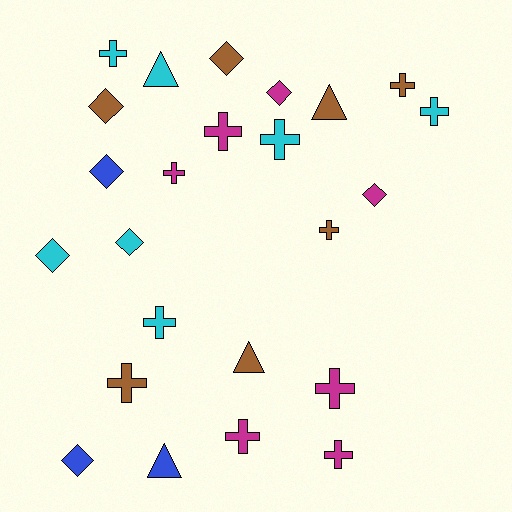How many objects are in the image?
There are 24 objects.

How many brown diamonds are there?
There are 2 brown diamonds.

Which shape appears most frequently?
Cross, with 12 objects.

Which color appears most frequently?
Magenta, with 7 objects.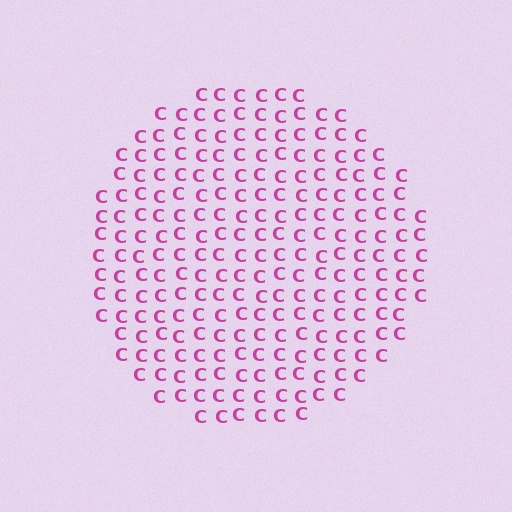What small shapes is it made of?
It is made of small letter C's.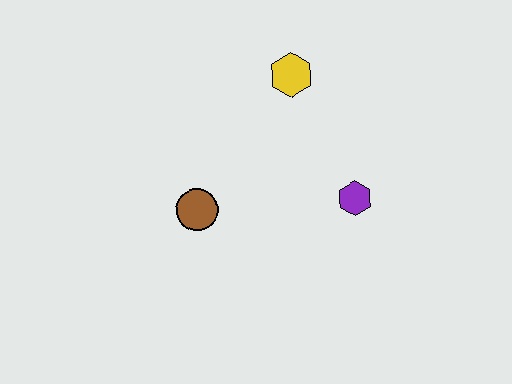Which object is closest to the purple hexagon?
The yellow hexagon is closest to the purple hexagon.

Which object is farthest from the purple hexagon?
The brown circle is farthest from the purple hexagon.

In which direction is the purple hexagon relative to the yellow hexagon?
The purple hexagon is below the yellow hexagon.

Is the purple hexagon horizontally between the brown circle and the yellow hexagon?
No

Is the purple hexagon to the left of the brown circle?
No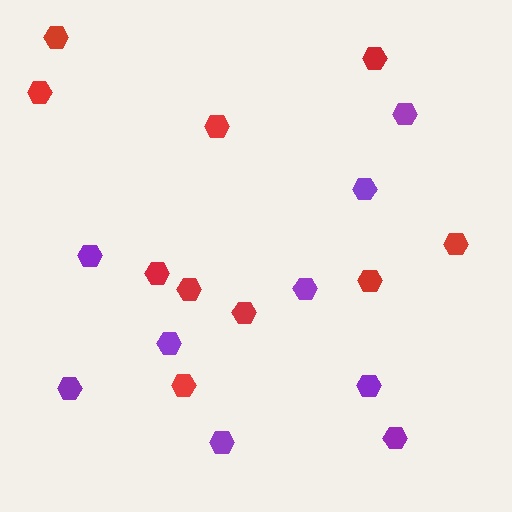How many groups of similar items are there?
There are 2 groups: one group of red hexagons (10) and one group of purple hexagons (9).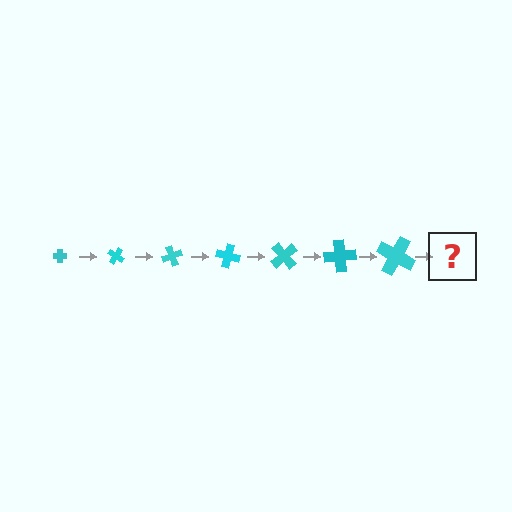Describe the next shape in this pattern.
It should be a cross, larger than the previous one and rotated 245 degrees from the start.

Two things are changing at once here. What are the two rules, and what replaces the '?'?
The two rules are that the cross grows larger each step and it rotates 35 degrees each step. The '?' should be a cross, larger than the previous one and rotated 245 degrees from the start.